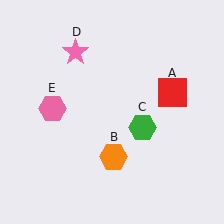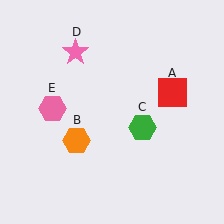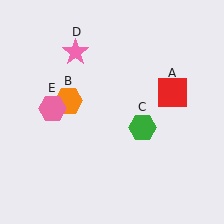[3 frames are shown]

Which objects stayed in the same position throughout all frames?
Red square (object A) and green hexagon (object C) and pink star (object D) and pink hexagon (object E) remained stationary.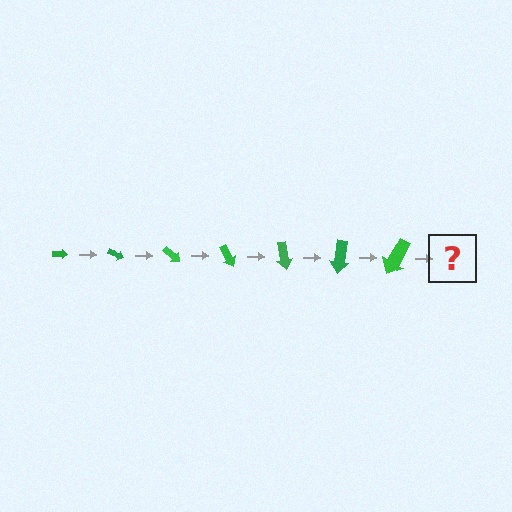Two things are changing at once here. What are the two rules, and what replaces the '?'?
The two rules are that the arrow grows larger each step and it rotates 20 degrees each step. The '?' should be an arrow, larger than the previous one and rotated 140 degrees from the start.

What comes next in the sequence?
The next element should be an arrow, larger than the previous one and rotated 140 degrees from the start.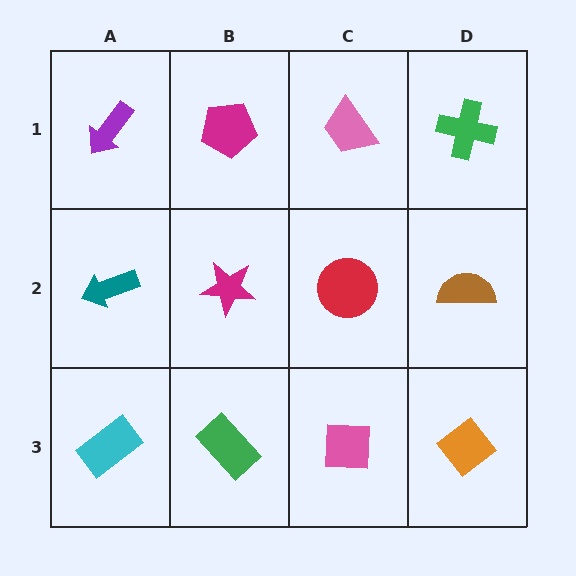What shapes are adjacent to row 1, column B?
A magenta star (row 2, column B), a purple arrow (row 1, column A), a pink trapezoid (row 1, column C).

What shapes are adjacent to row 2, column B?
A magenta pentagon (row 1, column B), a green rectangle (row 3, column B), a teal arrow (row 2, column A), a red circle (row 2, column C).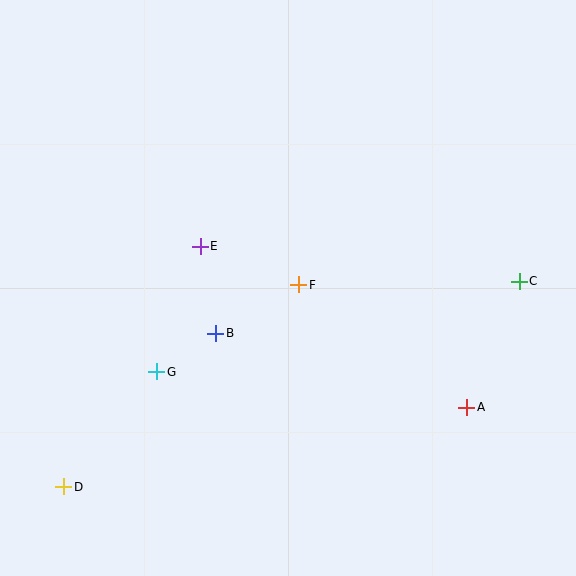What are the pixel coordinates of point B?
Point B is at (216, 333).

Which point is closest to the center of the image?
Point F at (299, 285) is closest to the center.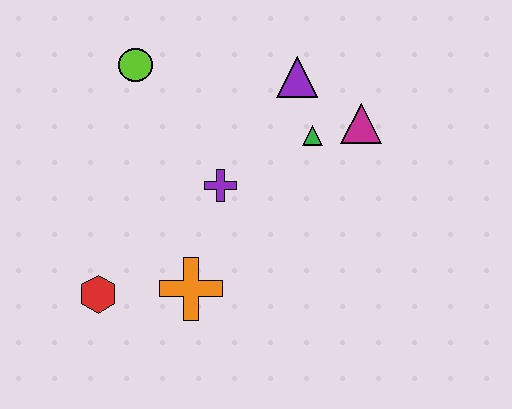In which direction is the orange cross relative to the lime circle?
The orange cross is below the lime circle.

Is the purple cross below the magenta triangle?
Yes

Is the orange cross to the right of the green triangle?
No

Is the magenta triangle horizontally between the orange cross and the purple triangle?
No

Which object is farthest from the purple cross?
The red hexagon is farthest from the purple cross.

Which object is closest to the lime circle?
The purple cross is closest to the lime circle.